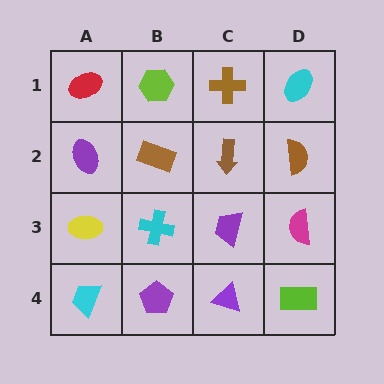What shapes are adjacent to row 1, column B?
A brown rectangle (row 2, column B), a red ellipse (row 1, column A), a brown cross (row 1, column C).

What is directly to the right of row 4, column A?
A purple pentagon.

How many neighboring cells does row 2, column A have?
3.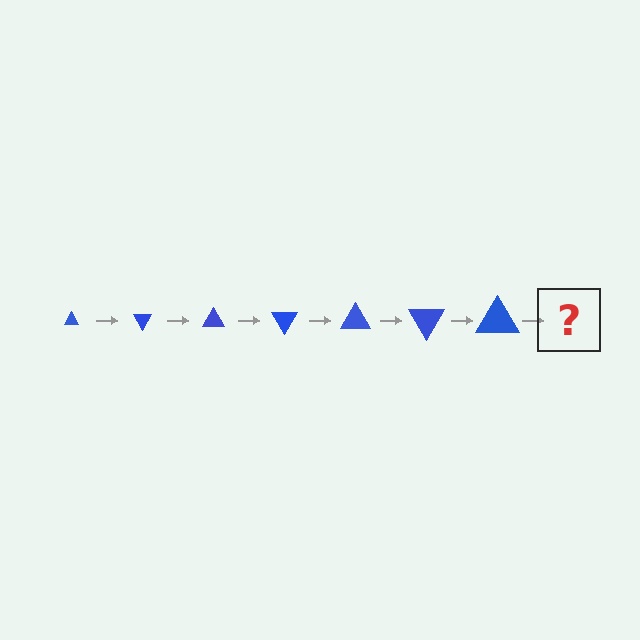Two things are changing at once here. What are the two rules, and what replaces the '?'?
The two rules are that the triangle grows larger each step and it rotates 60 degrees each step. The '?' should be a triangle, larger than the previous one and rotated 420 degrees from the start.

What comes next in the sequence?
The next element should be a triangle, larger than the previous one and rotated 420 degrees from the start.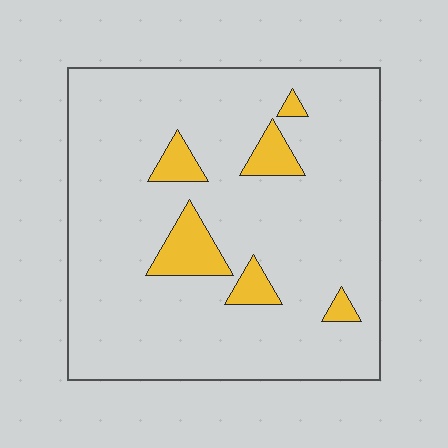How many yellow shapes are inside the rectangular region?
6.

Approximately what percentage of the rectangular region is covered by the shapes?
Approximately 10%.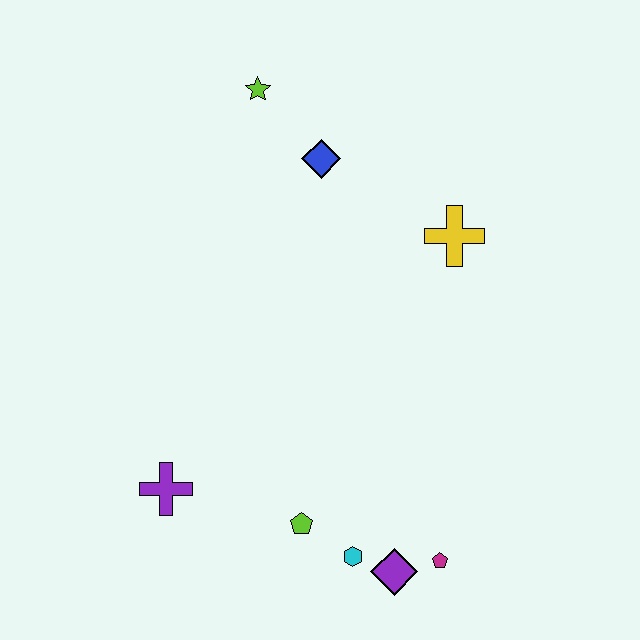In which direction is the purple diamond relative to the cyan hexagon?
The purple diamond is to the right of the cyan hexagon.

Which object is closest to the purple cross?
The lime pentagon is closest to the purple cross.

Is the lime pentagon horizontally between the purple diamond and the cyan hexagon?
No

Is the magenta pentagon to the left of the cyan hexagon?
No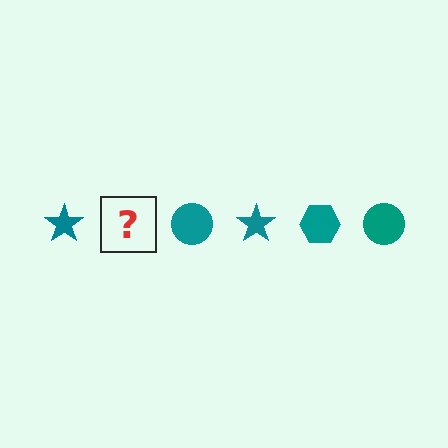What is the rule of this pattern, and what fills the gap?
The rule is that the pattern cycles through star, hexagon, circle shapes in teal. The gap should be filled with a teal hexagon.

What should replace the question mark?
The question mark should be replaced with a teal hexagon.